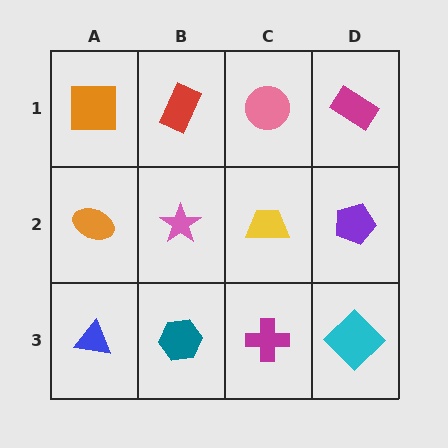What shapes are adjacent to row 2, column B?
A red rectangle (row 1, column B), a teal hexagon (row 3, column B), an orange ellipse (row 2, column A), a yellow trapezoid (row 2, column C).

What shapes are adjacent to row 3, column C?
A yellow trapezoid (row 2, column C), a teal hexagon (row 3, column B), a cyan diamond (row 3, column D).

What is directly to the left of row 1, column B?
An orange square.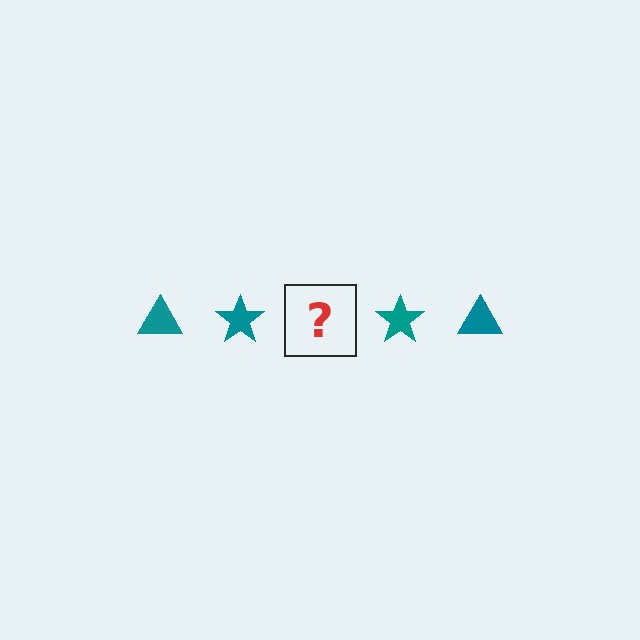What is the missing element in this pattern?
The missing element is a teal triangle.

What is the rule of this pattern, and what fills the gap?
The rule is that the pattern cycles through triangle, star shapes in teal. The gap should be filled with a teal triangle.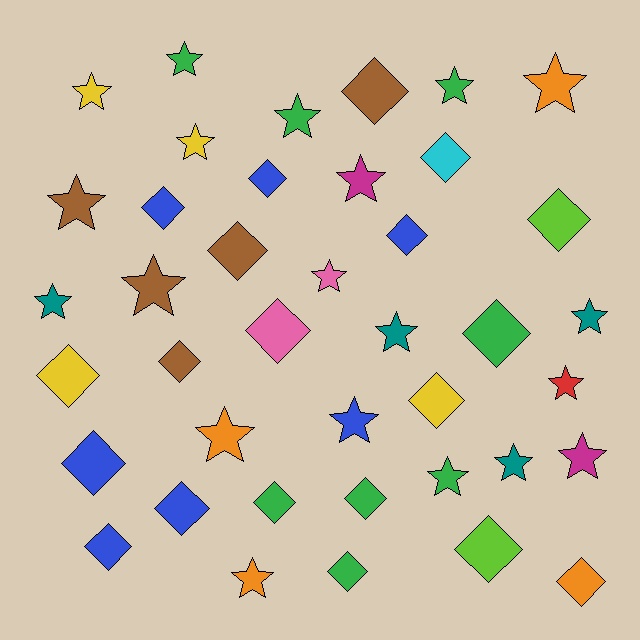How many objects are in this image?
There are 40 objects.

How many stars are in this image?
There are 20 stars.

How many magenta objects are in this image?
There are 2 magenta objects.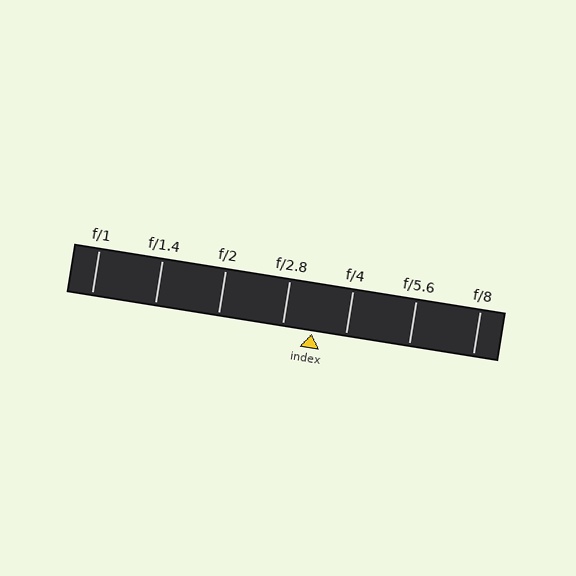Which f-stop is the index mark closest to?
The index mark is closest to f/2.8.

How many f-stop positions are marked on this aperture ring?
There are 7 f-stop positions marked.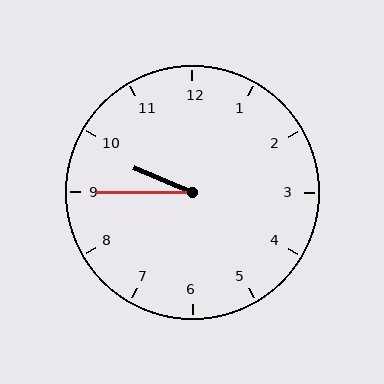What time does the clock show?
9:45.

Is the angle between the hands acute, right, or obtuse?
It is acute.